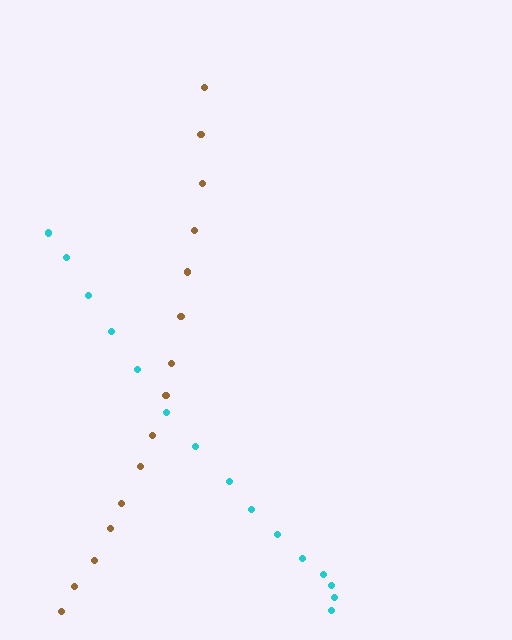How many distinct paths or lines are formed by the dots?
There are 2 distinct paths.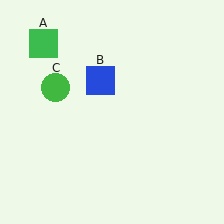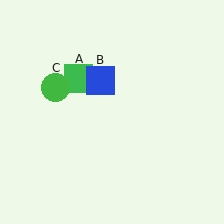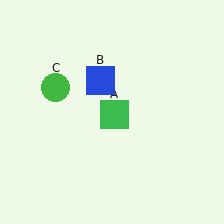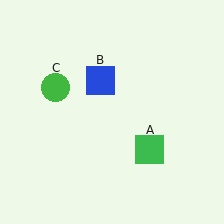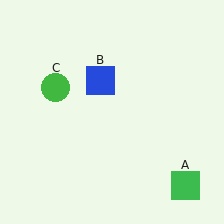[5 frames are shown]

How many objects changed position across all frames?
1 object changed position: green square (object A).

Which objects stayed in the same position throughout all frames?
Blue square (object B) and green circle (object C) remained stationary.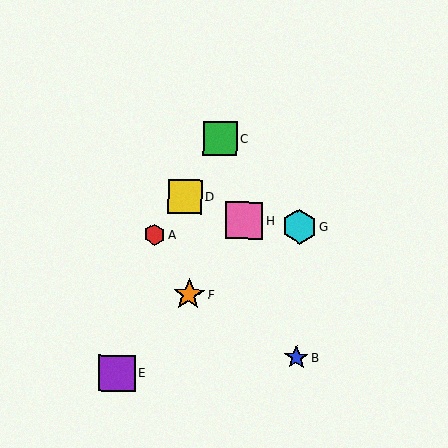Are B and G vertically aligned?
Yes, both are at x≈297.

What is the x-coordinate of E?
Object E is at x≈117.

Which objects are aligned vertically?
Objects B, G are aligned vertically.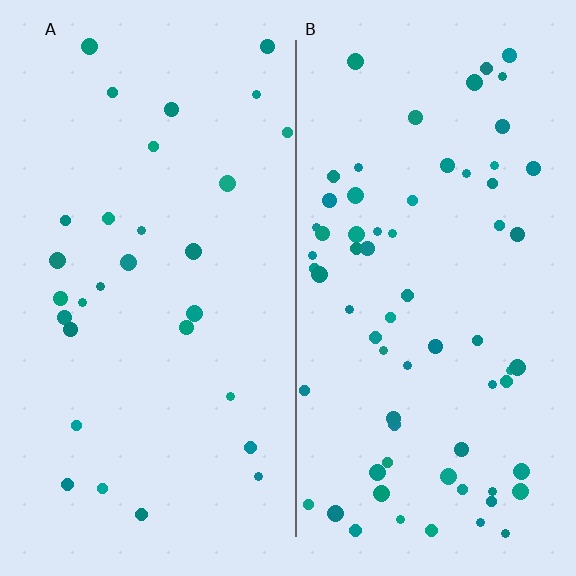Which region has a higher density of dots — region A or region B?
B (the right).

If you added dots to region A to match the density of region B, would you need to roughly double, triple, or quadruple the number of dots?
Approximately double.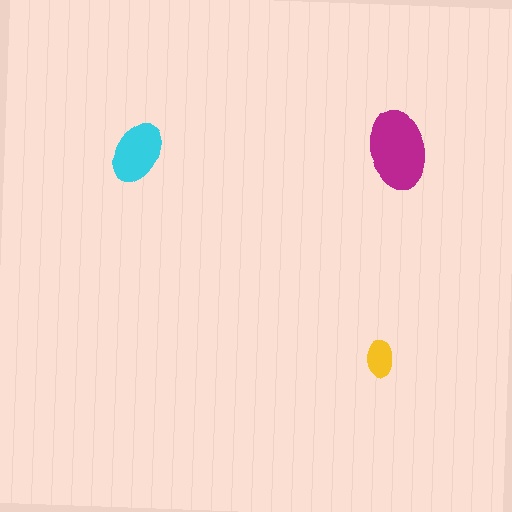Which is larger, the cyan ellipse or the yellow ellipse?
The cyan one.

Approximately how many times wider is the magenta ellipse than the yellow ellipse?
About 2 times wider.